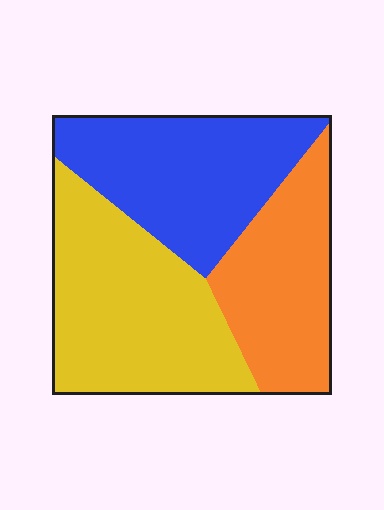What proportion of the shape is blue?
Blue takes up about one third (1/3) of the shape.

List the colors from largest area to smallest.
From largest to smallest: yellow, blue, orange.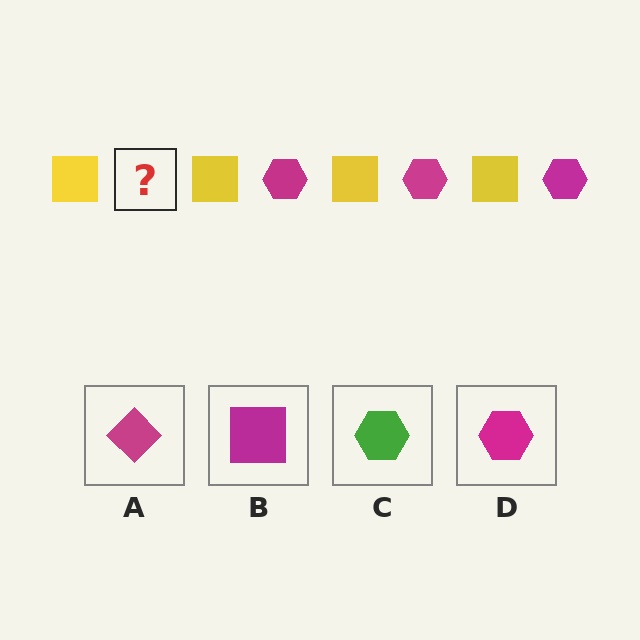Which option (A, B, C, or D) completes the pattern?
D.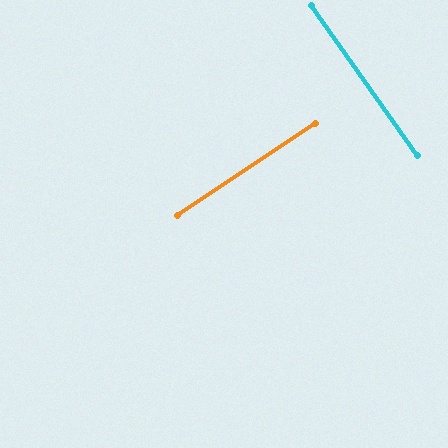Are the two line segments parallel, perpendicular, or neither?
Perpendicular — they meet at approximately 88°.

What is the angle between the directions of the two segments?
Approximately 88 degrees.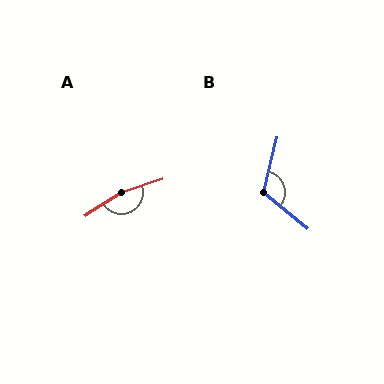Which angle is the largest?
A, at approximately 165 degrees.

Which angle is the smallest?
B, at approximately 115 degrees.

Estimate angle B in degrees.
Approximately 115 degrees.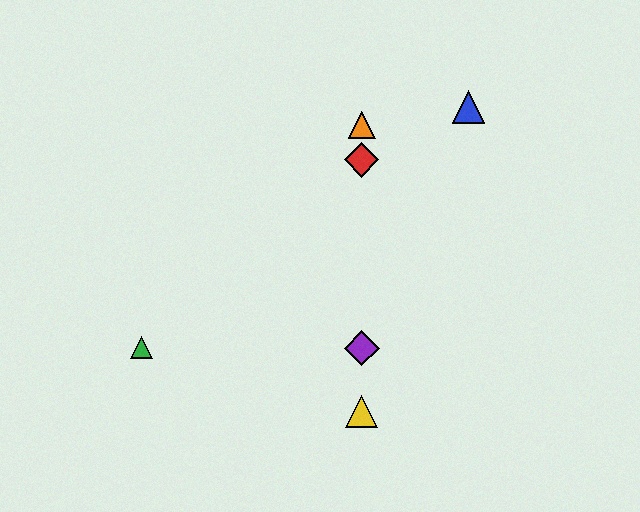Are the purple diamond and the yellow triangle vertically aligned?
Yes, both are at x≈362.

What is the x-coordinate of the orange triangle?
The orange triangle is at x≈362.